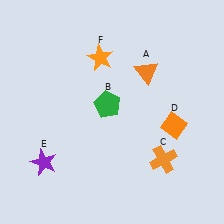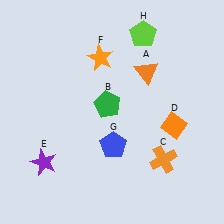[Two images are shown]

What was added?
A blue pentagon (G), a lime pentagon (H) were added in Image 2.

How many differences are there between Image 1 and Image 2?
There are 2 differences between the two images.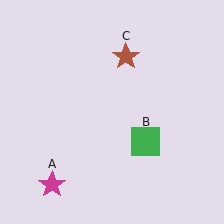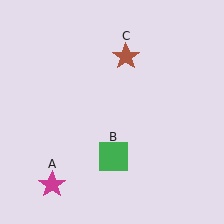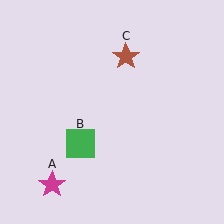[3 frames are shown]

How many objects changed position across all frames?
1 object changed position: green square (object B).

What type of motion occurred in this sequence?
The green square (object B) rotated clockwise around the center of the scene.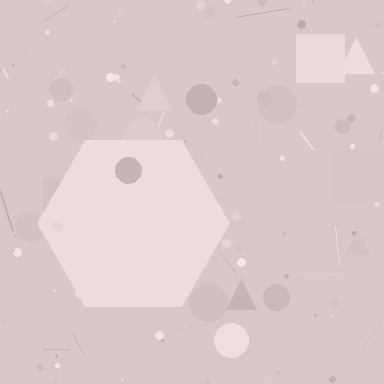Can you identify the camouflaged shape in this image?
The camouflaged shape is a hexagon.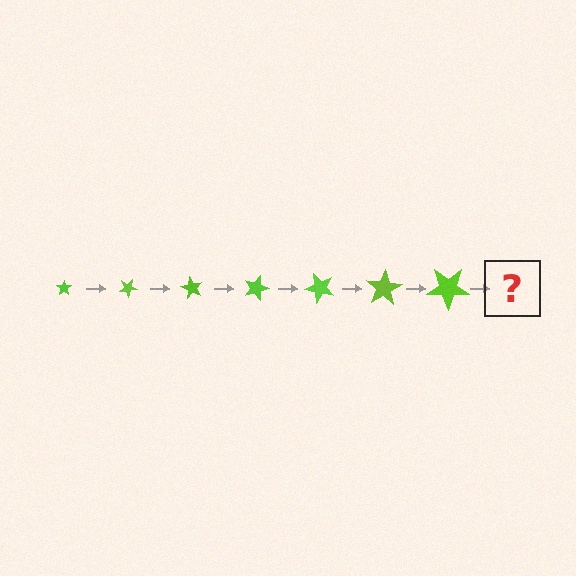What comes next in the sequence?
The next element should be a star, larger than the previous one and rotated 210 degrees from the start.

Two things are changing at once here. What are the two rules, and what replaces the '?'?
The two rules are that the star grows larger each step and it rotates 30 degrees each step. The '?' should be a star, larger than the previous one and rotated 210 degrees from the start.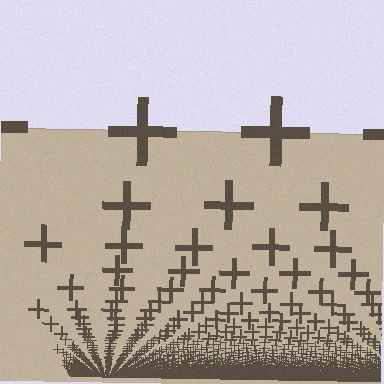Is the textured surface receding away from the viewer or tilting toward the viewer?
The surface appears to tilt toward the viewer. Texture elements get larger and sparser toward the top.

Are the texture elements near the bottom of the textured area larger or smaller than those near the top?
Smaller. The gradient is inverted — elements near the bottom are smaller and denser.